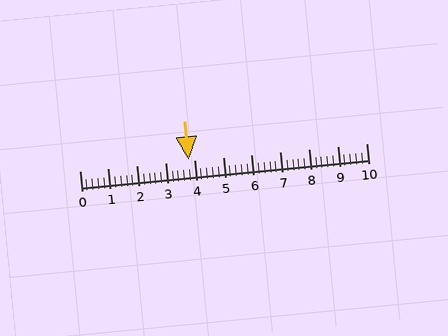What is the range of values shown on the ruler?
The ruler shows values from 0 to 10.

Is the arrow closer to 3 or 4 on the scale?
The arrow is closer to 4.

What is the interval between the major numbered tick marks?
The major tick marks are spaced 1 units apart.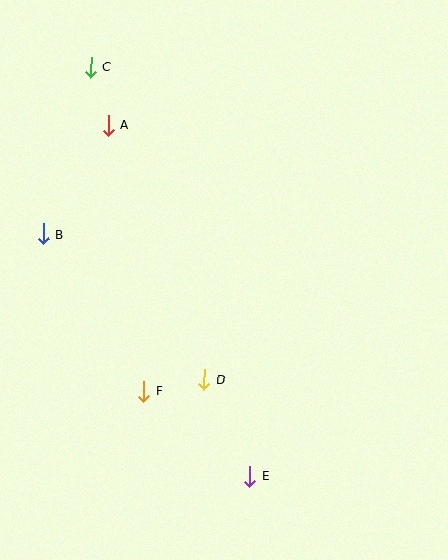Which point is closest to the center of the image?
Point D at (204, 379) is closest to the center.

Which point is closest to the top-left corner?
Point C is closest to the top-left corner.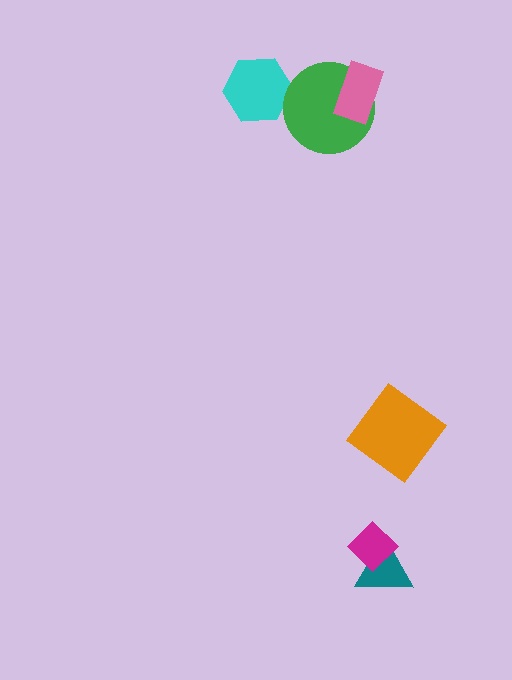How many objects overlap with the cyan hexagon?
0 objects overlap with the cyan hexagon.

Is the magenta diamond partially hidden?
No, no other shape covers it.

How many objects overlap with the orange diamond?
0 objects overlap with the orange diamond.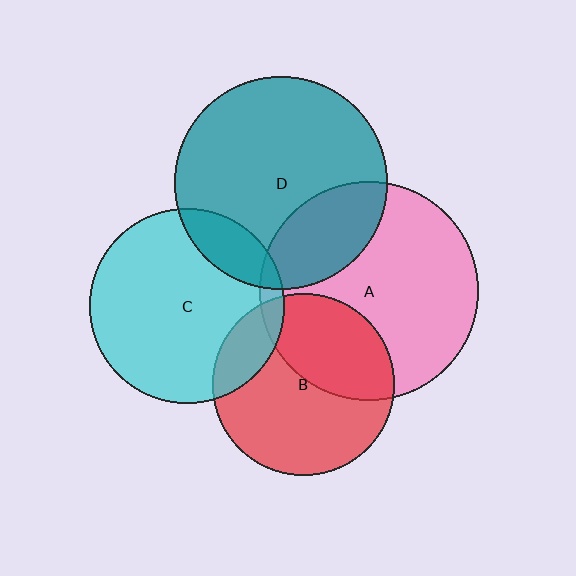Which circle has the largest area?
Circle A (pink).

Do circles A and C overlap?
Yes.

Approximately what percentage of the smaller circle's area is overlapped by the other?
Approximately 5%.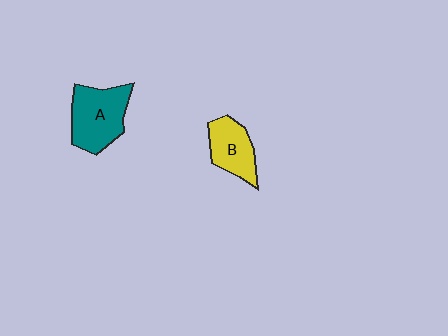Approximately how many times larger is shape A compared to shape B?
Approximately 1.4 times.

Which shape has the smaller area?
Shape B (yellow).